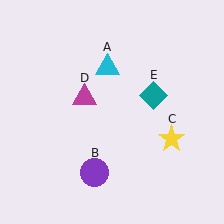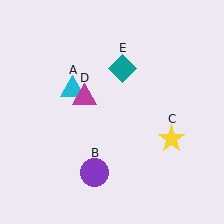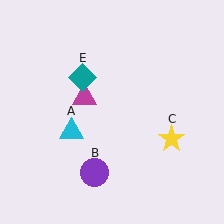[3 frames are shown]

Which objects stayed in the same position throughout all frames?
Purple circle (object B) and yellow star (object C) and magenta triangle (object D) remained stationary.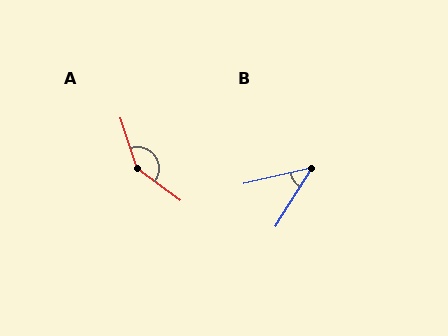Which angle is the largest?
A, at approximately 145 degrees.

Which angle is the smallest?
B, at approximately 45 degrees.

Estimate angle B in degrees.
Approximately 45 degrees.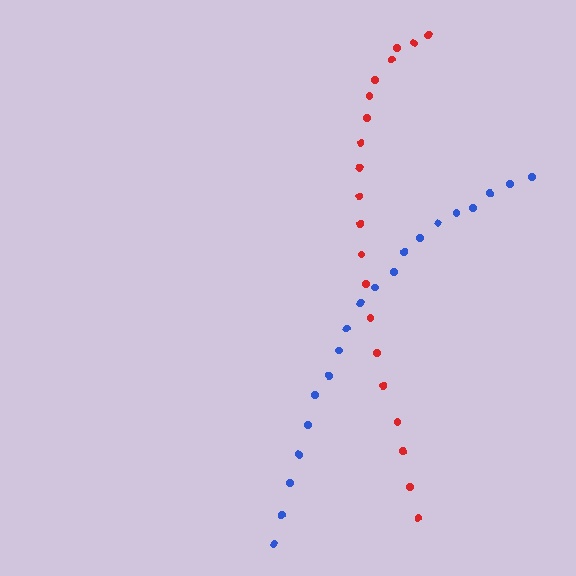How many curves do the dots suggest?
There are 2 distinct paths.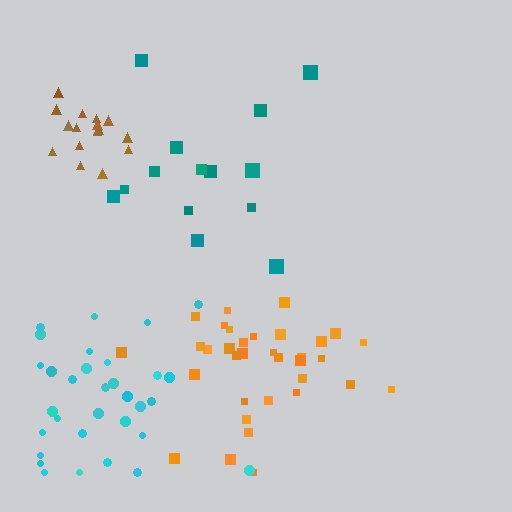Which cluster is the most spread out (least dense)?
Teal.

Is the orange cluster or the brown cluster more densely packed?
Brown.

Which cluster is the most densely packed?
Brown.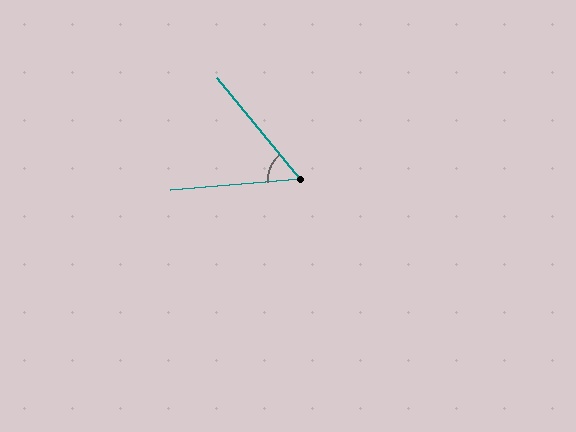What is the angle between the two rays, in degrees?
Approximately 55 degrees.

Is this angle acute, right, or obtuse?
It is acute.